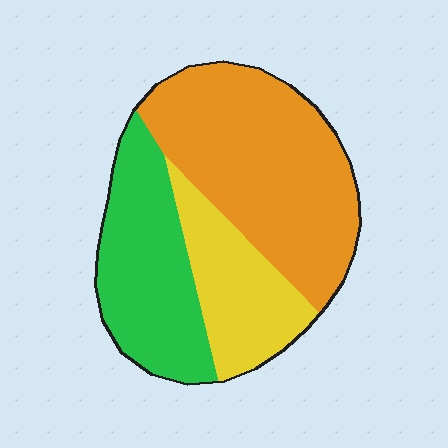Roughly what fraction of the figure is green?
Green takes up between a sixth and a third of the figure.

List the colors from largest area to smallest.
From largest to smallest: orange, green, yellow.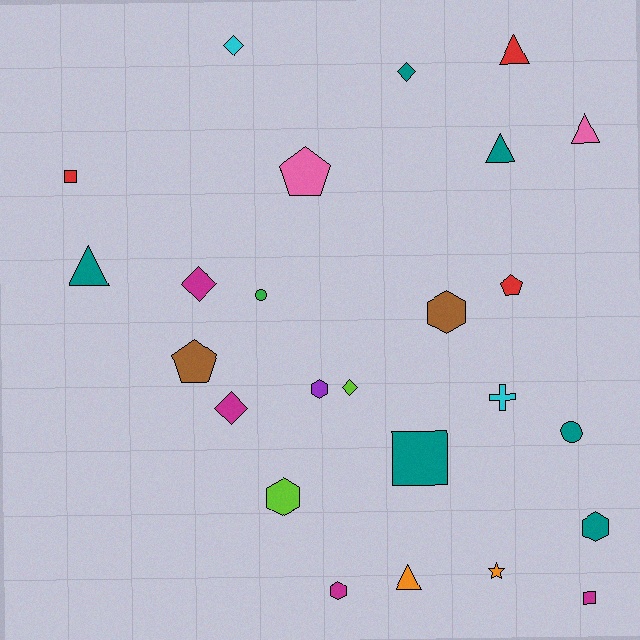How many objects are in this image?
There are 25 objects.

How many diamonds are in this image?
There are 5 diamonds.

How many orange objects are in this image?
There are 2 orange objects.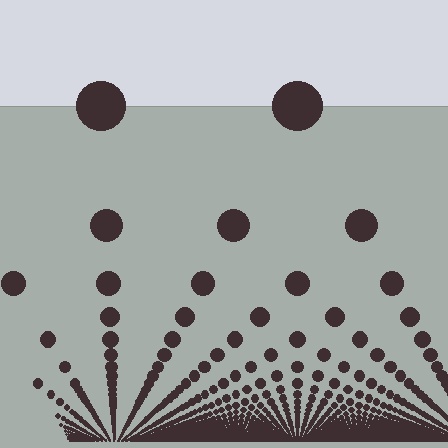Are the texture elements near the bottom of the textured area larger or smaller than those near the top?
Smaller. The gradient is inverted — elements near the bottom are smaller and denser.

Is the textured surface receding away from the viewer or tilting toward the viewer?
The surface appears to tilt toward the viewer. Texture elements get larger and sparser toward the top.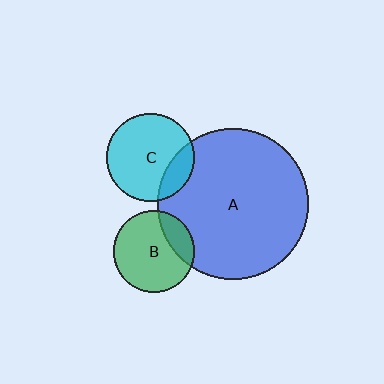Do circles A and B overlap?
Yes.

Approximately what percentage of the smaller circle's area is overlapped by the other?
Approximately 20%.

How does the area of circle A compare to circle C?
Approximately 3.0 times.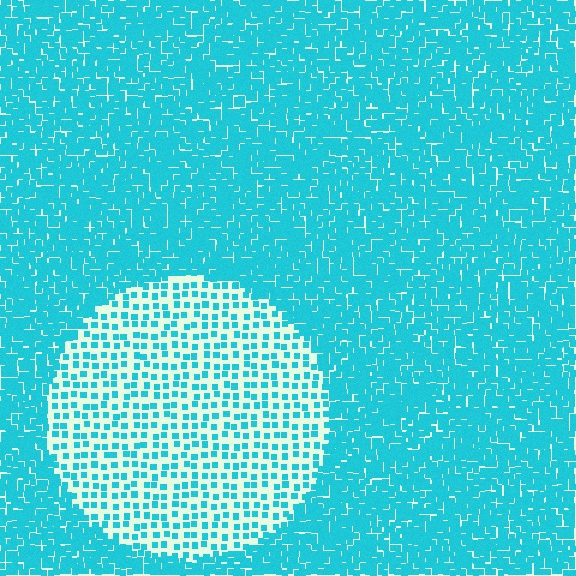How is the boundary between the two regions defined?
The boundary is defined by a change in element density (approximately 2.8x ratio). All elements are the same color, size, and shape.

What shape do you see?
I see a circle.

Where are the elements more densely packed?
The elements are more densely packed outside the circle boundary.